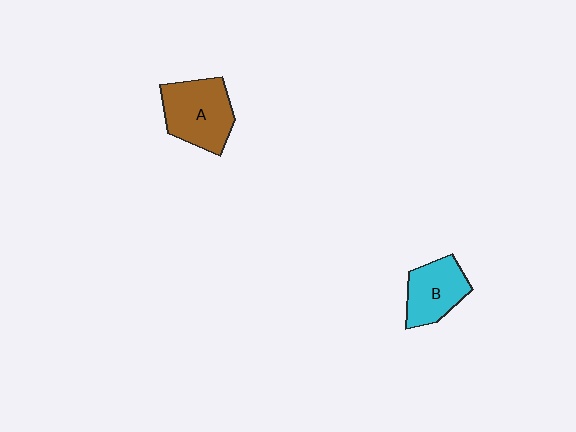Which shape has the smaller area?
Shape B (cyan).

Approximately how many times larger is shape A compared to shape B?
Approximately 1.3 times.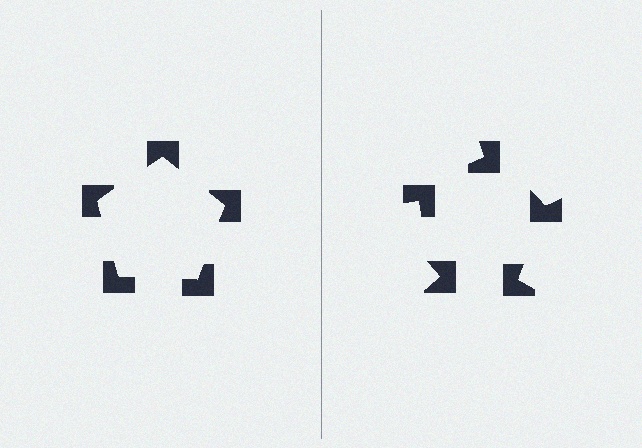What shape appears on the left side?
An illusory pentagon.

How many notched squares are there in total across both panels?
10 — 5 on each side.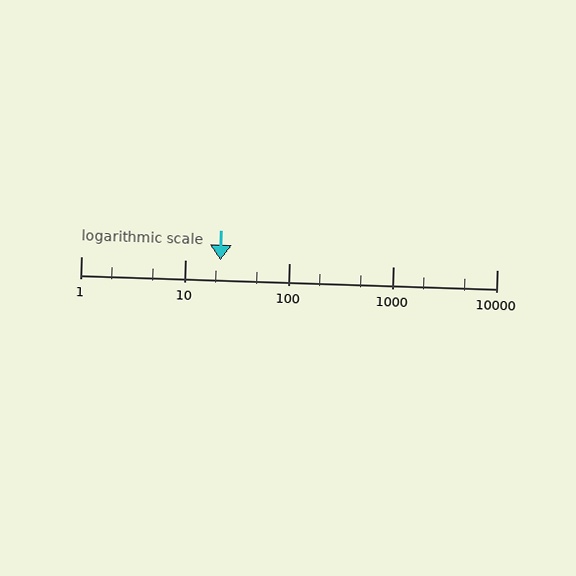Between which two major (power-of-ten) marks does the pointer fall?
The pointer is between 10 and 100.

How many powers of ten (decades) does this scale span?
The scale spans 4 decades, from 1 to 10000.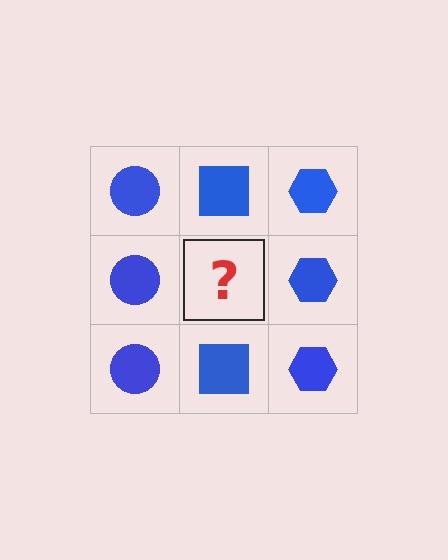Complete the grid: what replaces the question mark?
The question mark should be replaced with a blue square.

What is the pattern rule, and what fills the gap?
The rule is that each column has a consistent shape. The gap should be filled with a blue square.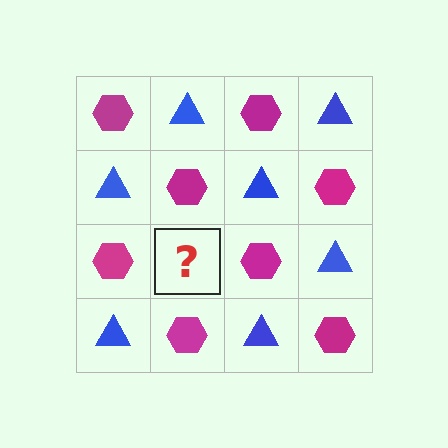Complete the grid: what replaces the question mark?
The question mark should be replaced with a blue triangle.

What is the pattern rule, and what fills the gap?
The rule is that it alternates magenta hexagon and blue triangle in a checkerboard pattern. The gap should be filled with a blue triangle.